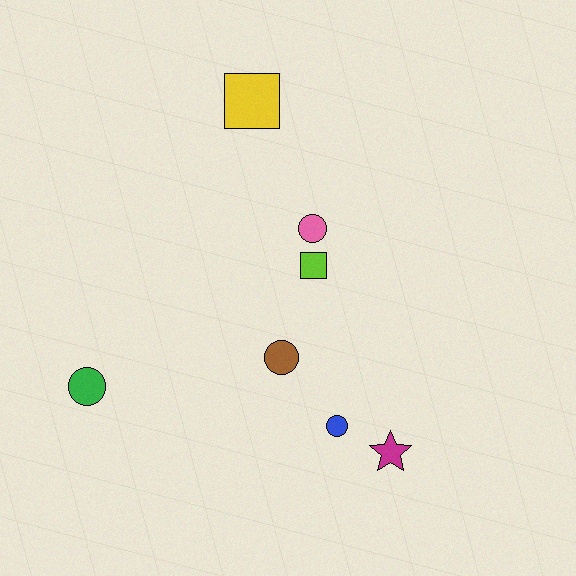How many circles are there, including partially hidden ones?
There are 4 circles.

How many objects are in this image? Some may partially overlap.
There are 7 objects.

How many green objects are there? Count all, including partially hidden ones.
There is 1 green object.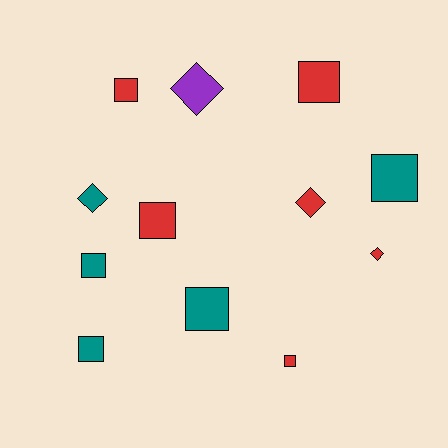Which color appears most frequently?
Red, with 6 objects.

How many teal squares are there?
There are 4 teal squares.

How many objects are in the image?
There are 12 objects.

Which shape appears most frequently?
Square, with 8 objects.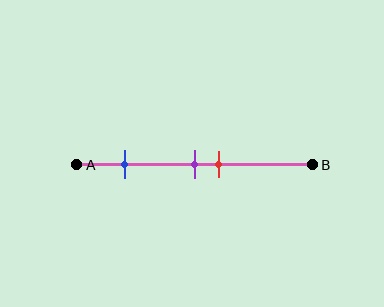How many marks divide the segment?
There are 3 marks dividing the segment.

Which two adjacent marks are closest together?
The purple and red marks are the closest adjacent pair.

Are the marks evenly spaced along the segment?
No, the marks are not evenly spaced.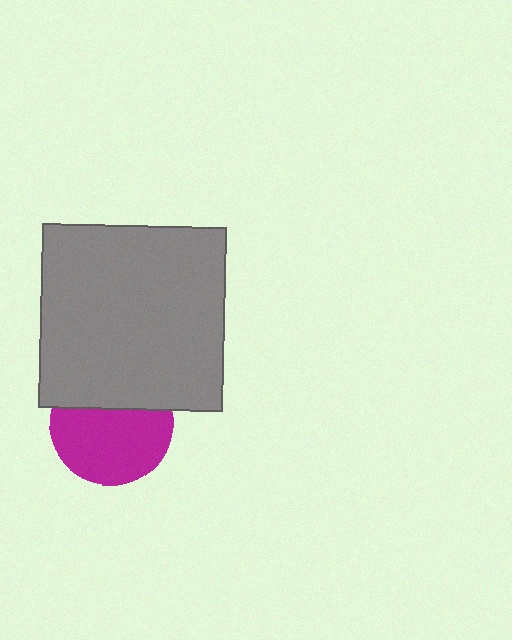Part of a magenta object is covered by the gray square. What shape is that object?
It is a circle.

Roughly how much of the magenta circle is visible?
About half of it is visible (roughly 64%).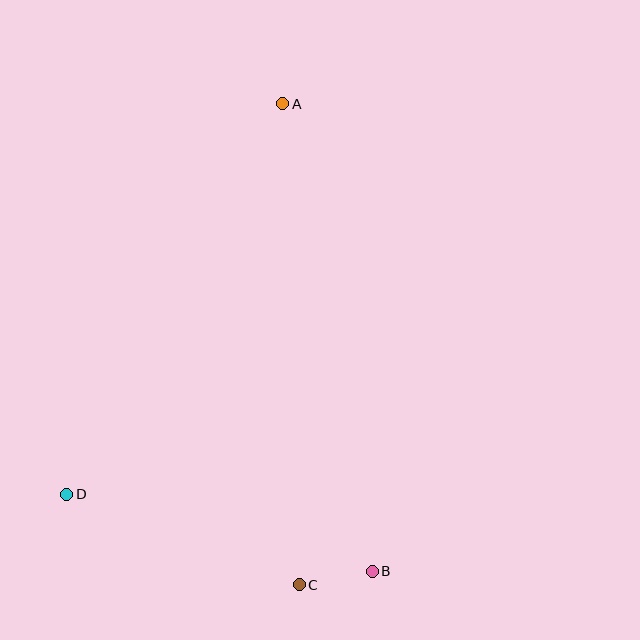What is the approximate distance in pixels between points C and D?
The distance between C and D is approximately 250 pixels.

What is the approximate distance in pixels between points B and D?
The distance between B and D is approximately 315 pixels.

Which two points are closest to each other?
Points B and C are closest to each other.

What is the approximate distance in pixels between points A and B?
The distance between A and B is approximately 476 pixels.